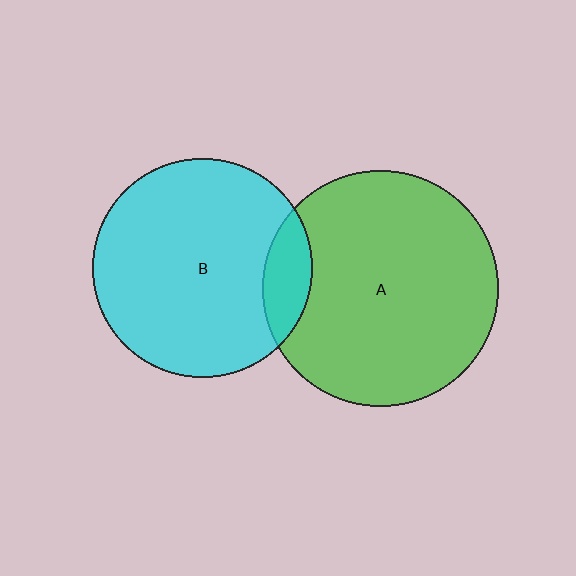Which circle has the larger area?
Circle A (green).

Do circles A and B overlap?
Yes.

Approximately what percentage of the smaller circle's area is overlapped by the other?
Approximately 10%.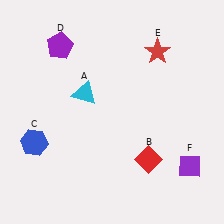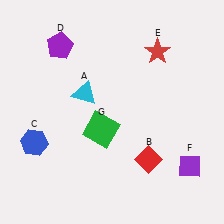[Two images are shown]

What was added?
A green square (G) was added in Image 2.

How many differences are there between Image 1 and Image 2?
There is 1 difference between the two images.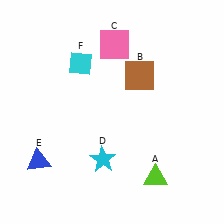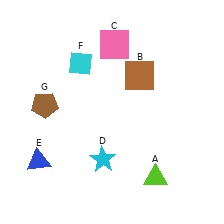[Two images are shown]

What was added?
A brown pentagon (G) was added in Image 2.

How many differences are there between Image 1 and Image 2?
There is 1 difference between the two images.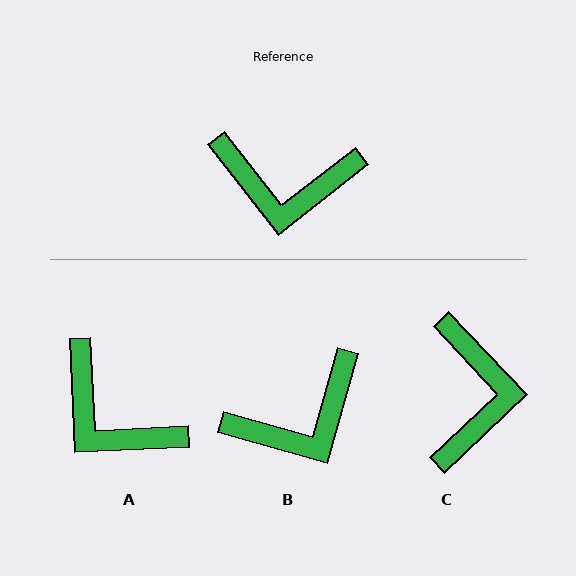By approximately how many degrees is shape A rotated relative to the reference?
Approximately 35 degrees clockwise.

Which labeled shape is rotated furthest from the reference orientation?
C, about 95 degrees away.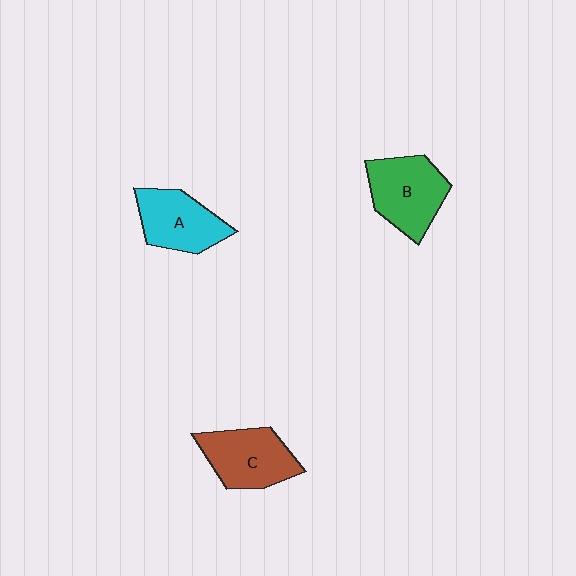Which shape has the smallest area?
Shape A (cyan).